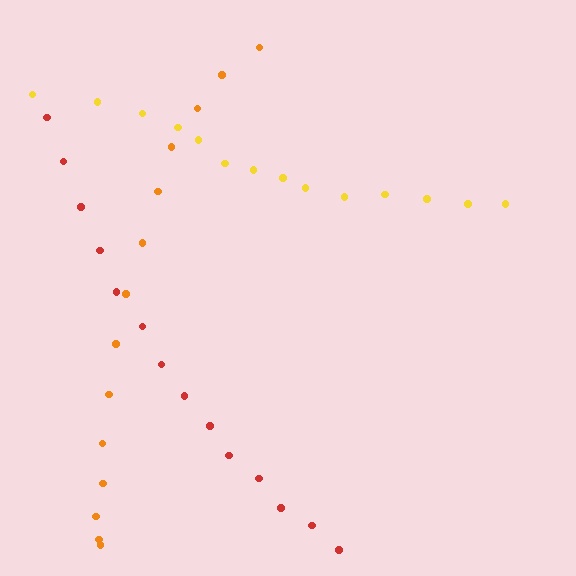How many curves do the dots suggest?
There are 3 distinct paths.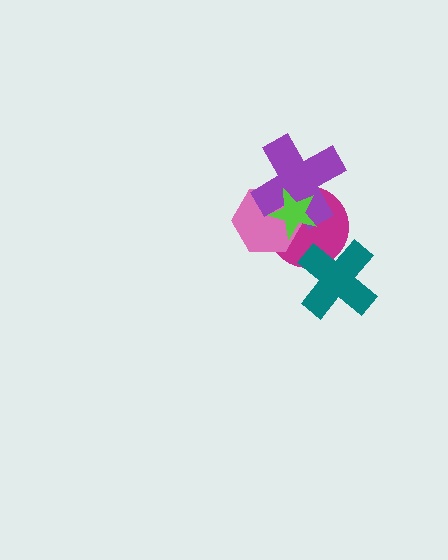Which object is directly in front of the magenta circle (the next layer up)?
The pink hexagon is directly in front of the magenta circle.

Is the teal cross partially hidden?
No, no other shape covers it.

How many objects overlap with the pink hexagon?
3 objects overlap with the pink hexagon.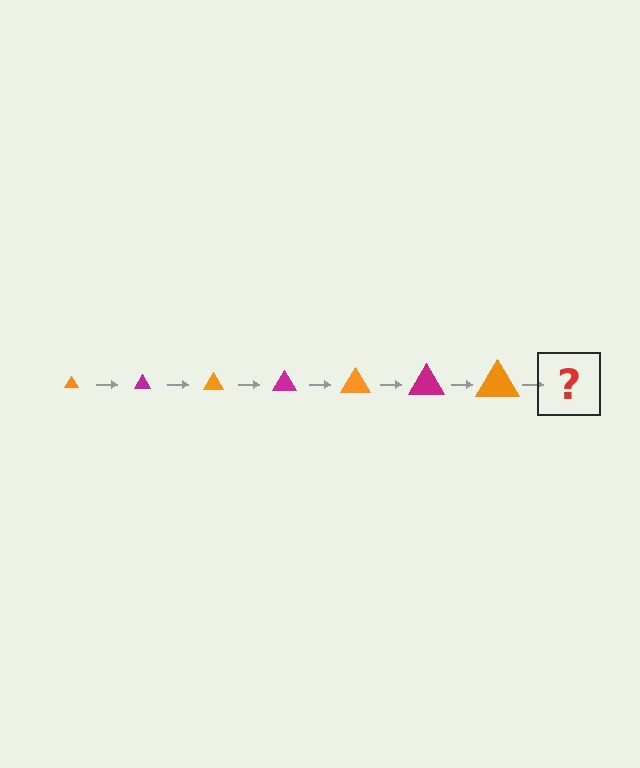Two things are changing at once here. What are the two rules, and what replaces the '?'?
The two rules are that the triangle grows larger each step and the color cycles through orange and magenta. The '?' should be a magenta triangle, larger than the previous one.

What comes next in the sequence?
The next element should be a magenta triangle, larger than the previous one.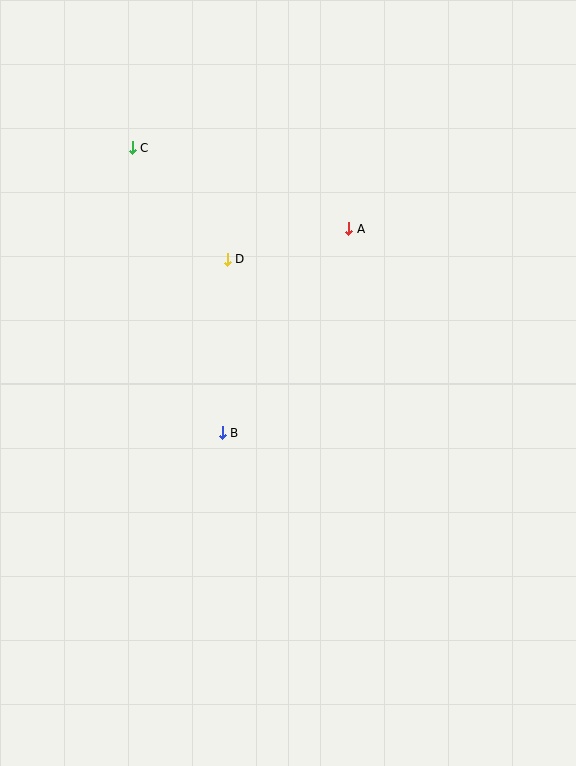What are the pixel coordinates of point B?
Point B is at (222, 433).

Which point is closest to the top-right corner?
Point A is closest to the top-right corner.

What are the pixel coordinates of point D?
Point D is at (227, 259).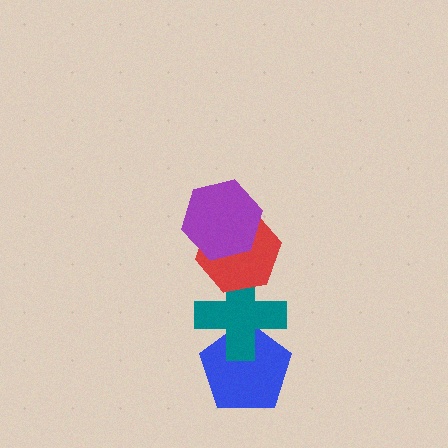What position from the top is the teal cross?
The teal cross is 3rd from the top.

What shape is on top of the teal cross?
The red hexagon is on top of the teal cross.